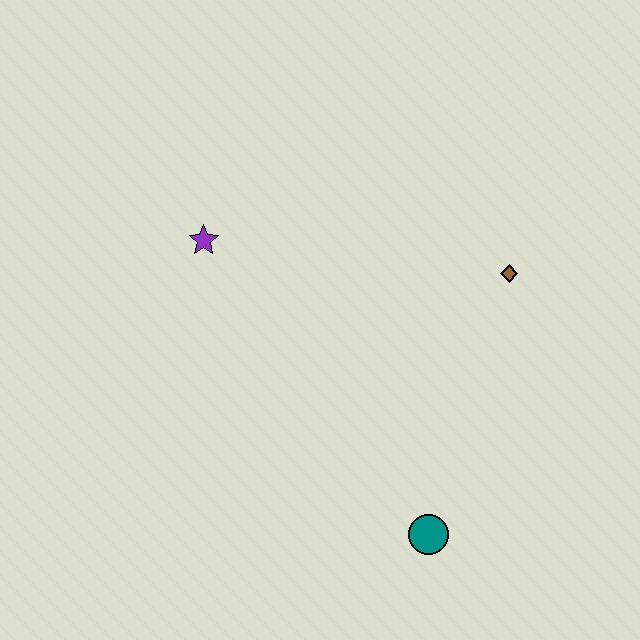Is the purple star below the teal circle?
No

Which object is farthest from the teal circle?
The purple star is farthest from the teal circle.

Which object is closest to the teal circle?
The brown diamond is closest to the teal circle.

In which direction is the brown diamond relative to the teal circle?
The brown diamond is above the teal circle.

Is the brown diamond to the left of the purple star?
No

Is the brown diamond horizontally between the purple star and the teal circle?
No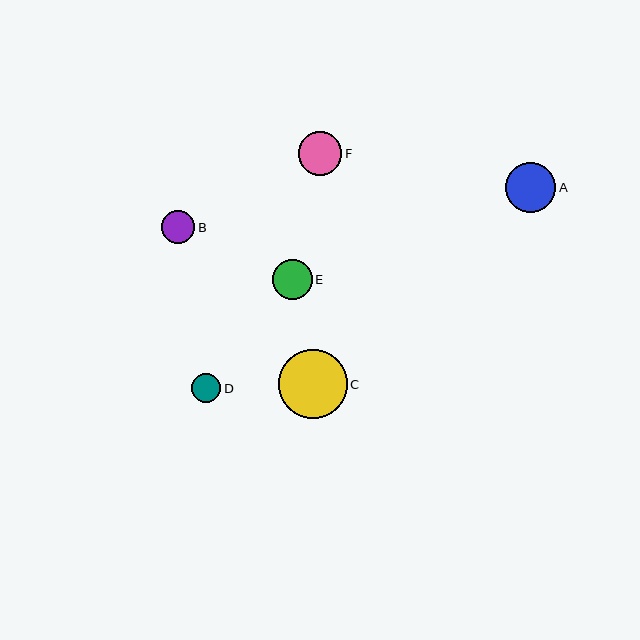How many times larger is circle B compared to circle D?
Circle B is approximately 1.2 times the size of circle D.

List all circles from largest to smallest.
From largest to smallest: C, A, F, E, B, D.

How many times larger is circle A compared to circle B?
Circle A is approximately 1.5 times the size of circle B.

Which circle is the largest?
Circle C is the largest with a size of approximately 69 pixels.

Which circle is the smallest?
Circle D is the smallest with a size of approximately 29 pixels.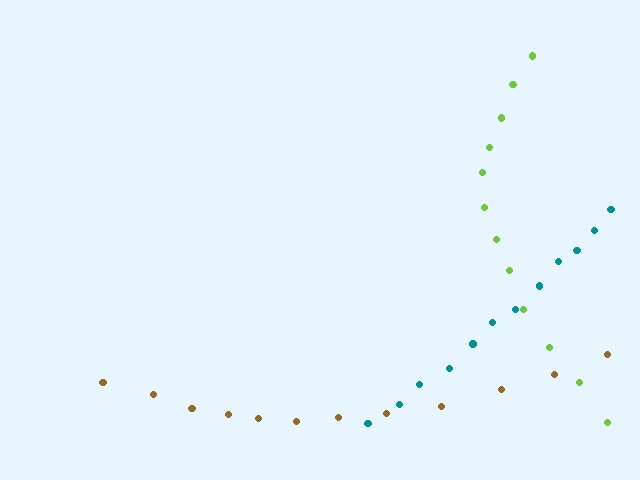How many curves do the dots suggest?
There are 3 distinct paths.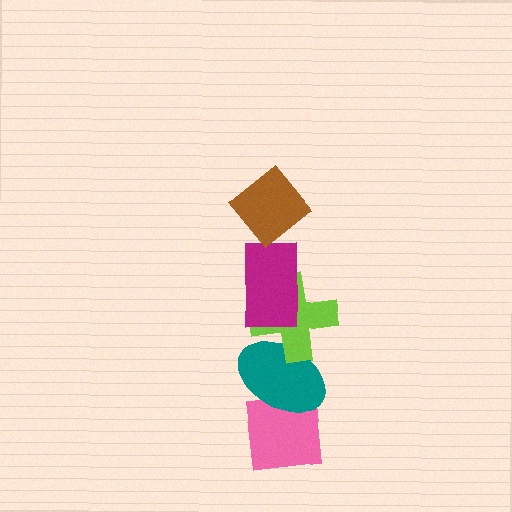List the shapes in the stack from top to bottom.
From top to bottom: the brown diamond, the magenta rectangle, the lime cross, the teal ellipse, the pink square.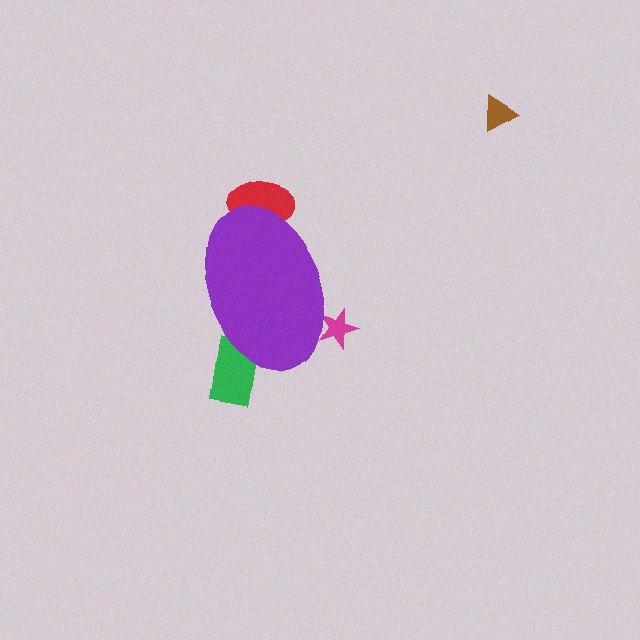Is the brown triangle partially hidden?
No, the brown triangle is fully visible.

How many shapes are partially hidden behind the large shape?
3 shapes are partially hidden.